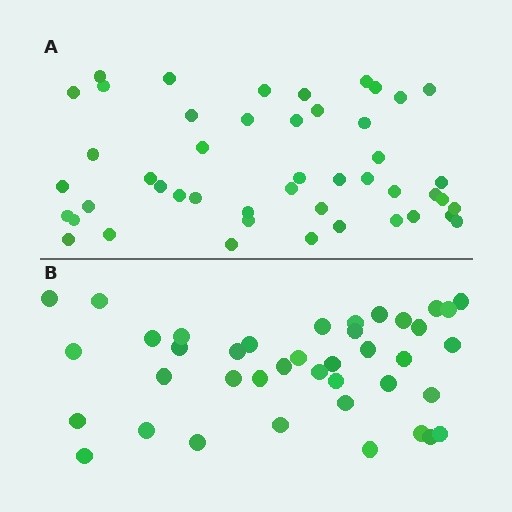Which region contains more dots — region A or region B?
Region A (the top region) has more dots.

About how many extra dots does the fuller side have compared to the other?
Region A has roughly 8 or so more dots than region B.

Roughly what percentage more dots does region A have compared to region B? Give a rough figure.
About 20% more.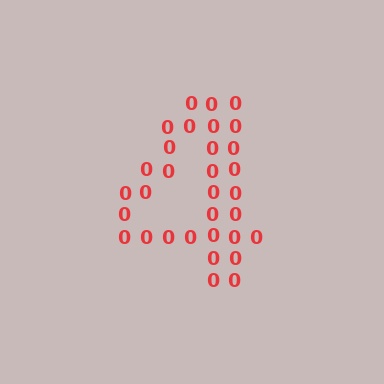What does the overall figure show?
The overall figure shows the digit 4.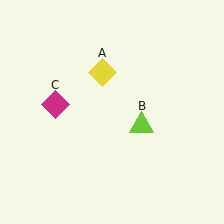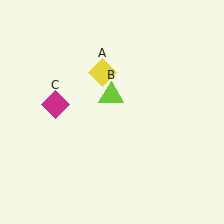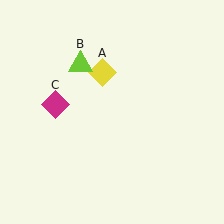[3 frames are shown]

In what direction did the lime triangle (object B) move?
The lime triangle (object B) moved up and to the left.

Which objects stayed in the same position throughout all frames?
Yellow diamond (object A) and magenta diamond (object C) remained stationary.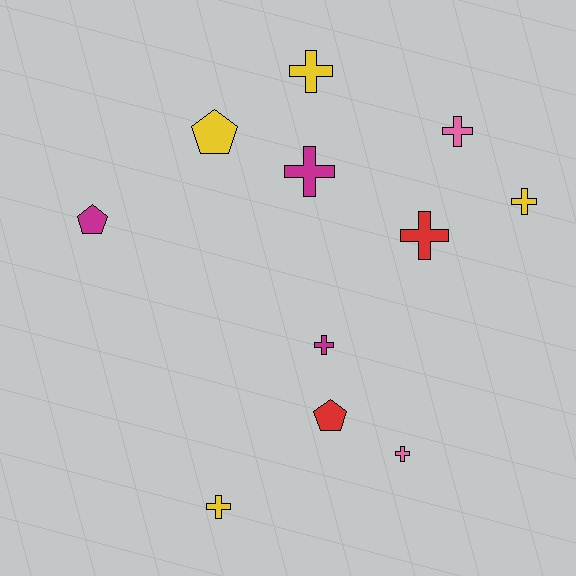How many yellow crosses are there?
There are 3 yellow crosses.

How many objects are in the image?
There are 11 objects.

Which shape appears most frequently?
Cross, with 8 objects.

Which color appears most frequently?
Yellow, with 4 objects.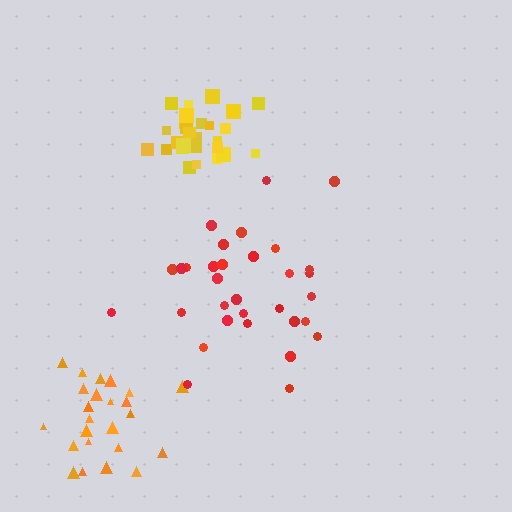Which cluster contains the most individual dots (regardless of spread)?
Red (32).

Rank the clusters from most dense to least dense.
yellow, orange, red.